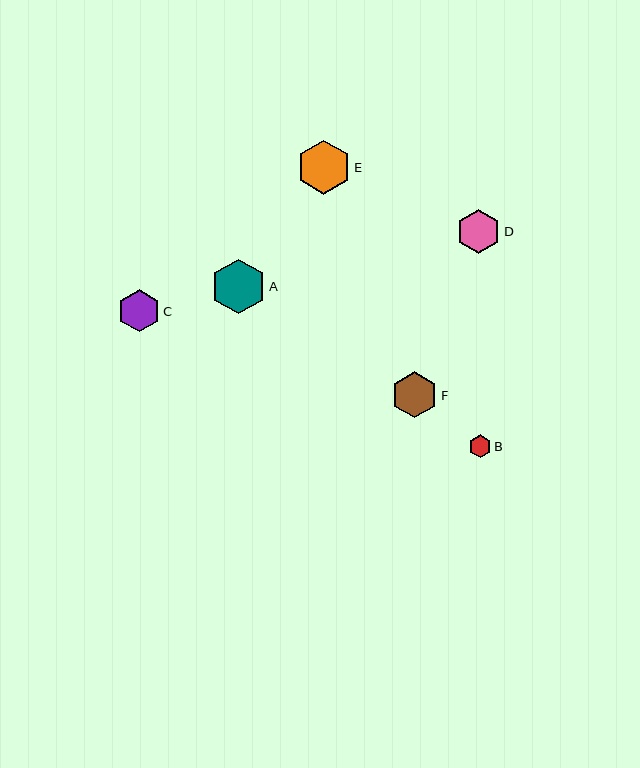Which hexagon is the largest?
Hexagon A is the largest with a size of approximately 55 pixels.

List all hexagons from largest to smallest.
From largest to smallest: A, E, F, D, C, B.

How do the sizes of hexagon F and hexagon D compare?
Hexagon F and hexagon D are approximately the same size.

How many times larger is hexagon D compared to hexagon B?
Hexagon D is approximately 1.9 times the size of hexagon B.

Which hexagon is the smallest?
Hexagon B is the smallest with a size of approximately 23 pixels.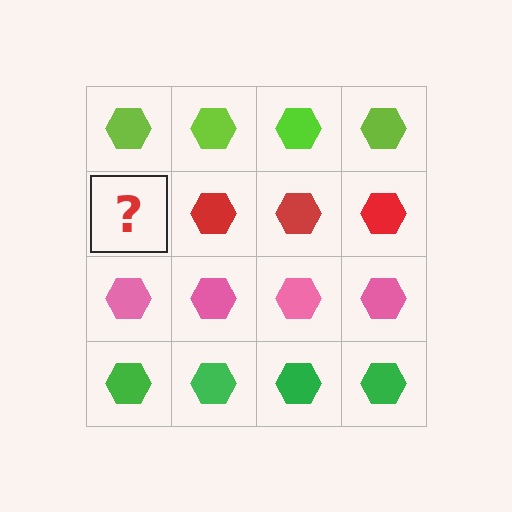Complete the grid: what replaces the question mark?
The question mark should be replaced with a red hexagon.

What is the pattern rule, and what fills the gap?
The rule is that each row has a consistent color. The gap should be filled with a red hexagon.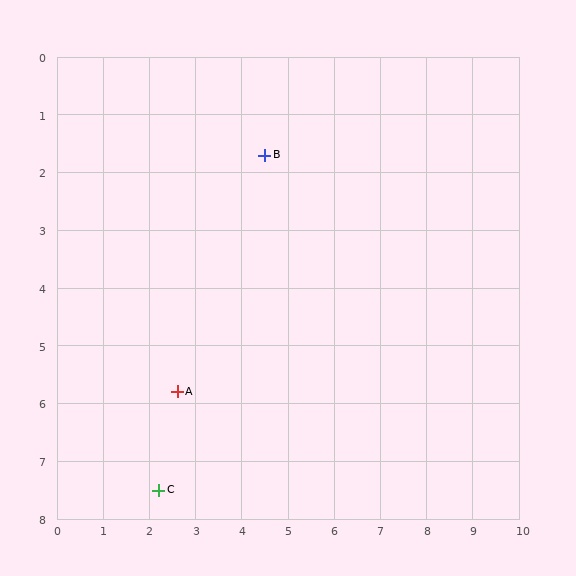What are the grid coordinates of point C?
Point C is at approximately (2.2, 7.5).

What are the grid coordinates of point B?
Point B is at approximately (4.5, 1.7).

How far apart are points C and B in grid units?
Points C and B are about 6.2 grid units apart.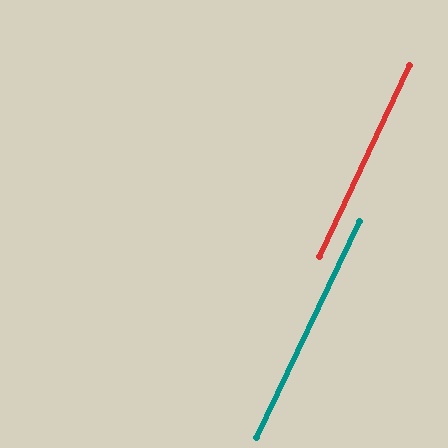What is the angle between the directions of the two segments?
Approximately 0 degrees.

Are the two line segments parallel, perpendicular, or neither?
Parallel — their directions differ by only 0.1°.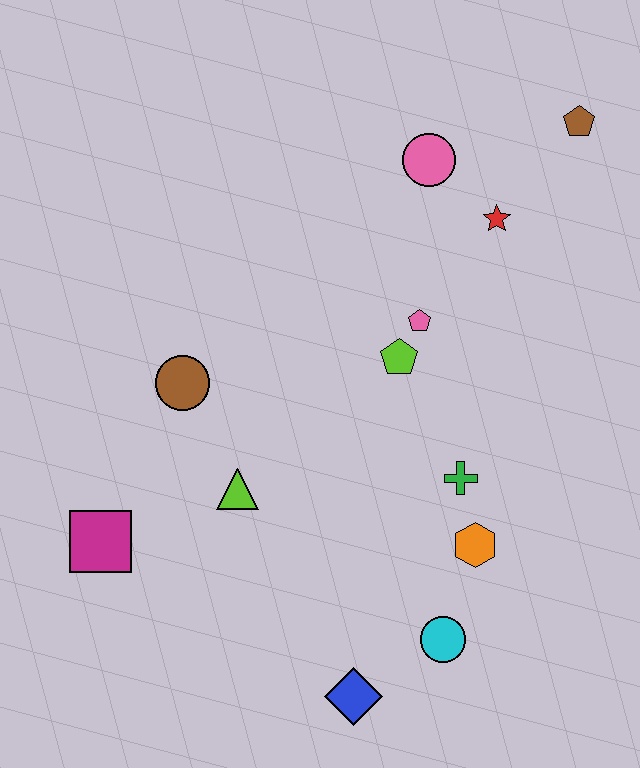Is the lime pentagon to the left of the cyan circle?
Yes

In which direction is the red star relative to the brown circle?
The red star is to the right of the brown circle.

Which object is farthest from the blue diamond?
The brown pentagon is farthest from the blue diamond.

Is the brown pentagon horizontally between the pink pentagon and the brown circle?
No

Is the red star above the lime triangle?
Yes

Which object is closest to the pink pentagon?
The lime pentagon is closest to the pink pentagon.